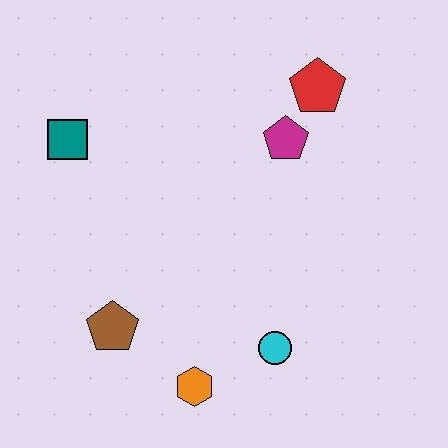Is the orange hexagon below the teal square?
Yes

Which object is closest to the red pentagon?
The magenta pentagon is closest to the red pentagon.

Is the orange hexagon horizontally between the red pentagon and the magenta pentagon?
No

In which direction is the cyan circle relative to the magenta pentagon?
The cyan circle is below the magenta pentagon.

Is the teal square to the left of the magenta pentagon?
Yes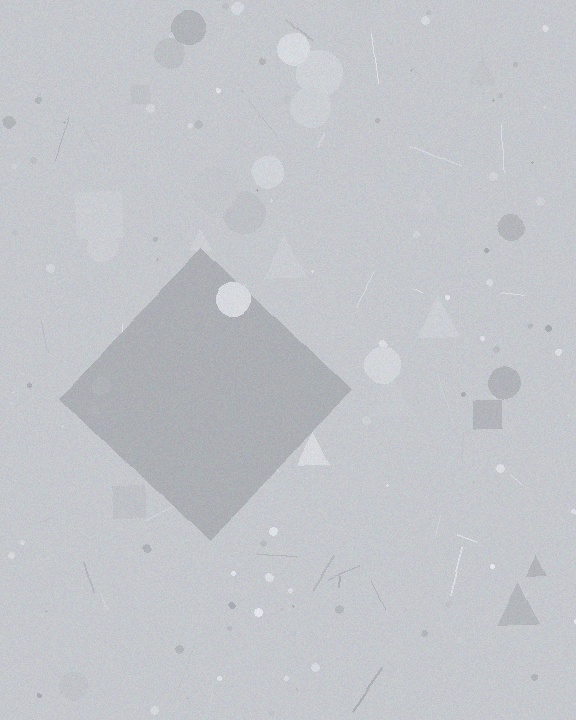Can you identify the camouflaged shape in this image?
The camouflaged shape is a diamond.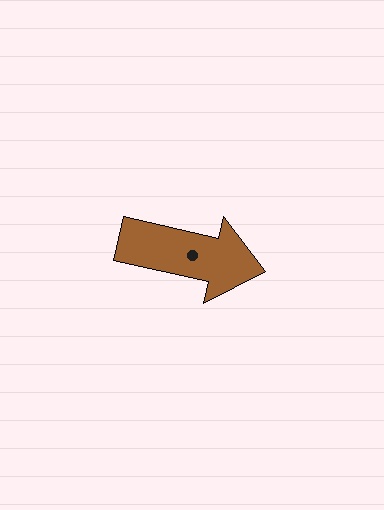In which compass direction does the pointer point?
East.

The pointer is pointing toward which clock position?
Roughly 3 o'clock.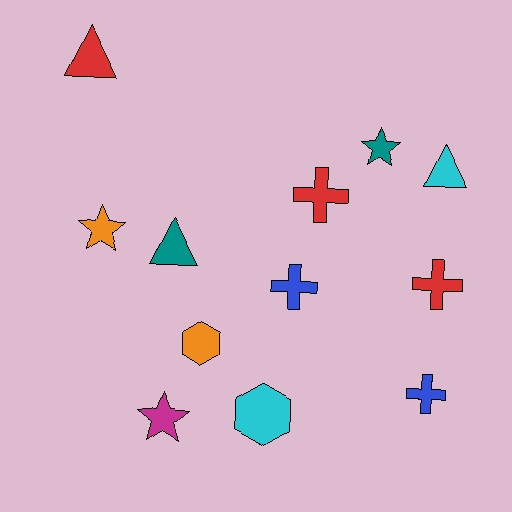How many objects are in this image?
There are 12 objects.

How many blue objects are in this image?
There are 2 blue objects.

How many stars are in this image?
There are 3 stars.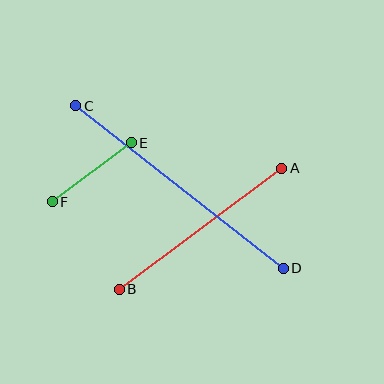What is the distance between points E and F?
The distance is approximately 99 pixels.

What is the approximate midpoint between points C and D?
The midpoint is at approximately (179, 187) pixels.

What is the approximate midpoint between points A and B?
The midpoint is at approximately (200, 229) pixels.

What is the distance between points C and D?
The distance is approximately 264 pixels.